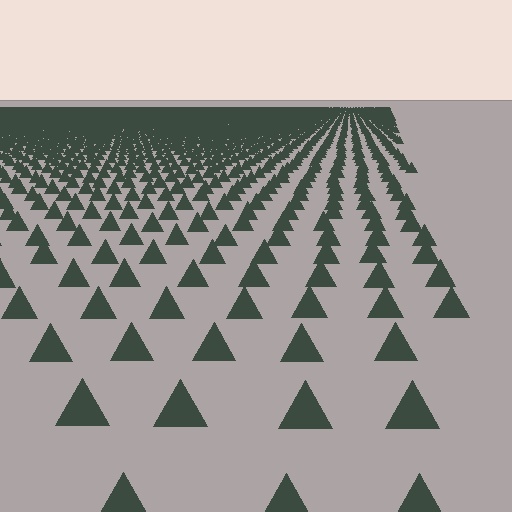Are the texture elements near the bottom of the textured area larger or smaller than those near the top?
Larger. Near the bottom, elements are closer to the viewer and appear at a bigger on-screen size.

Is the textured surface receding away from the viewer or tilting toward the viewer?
The surface is receding away from the viewer. Texture elements get smaller and denser toward the top.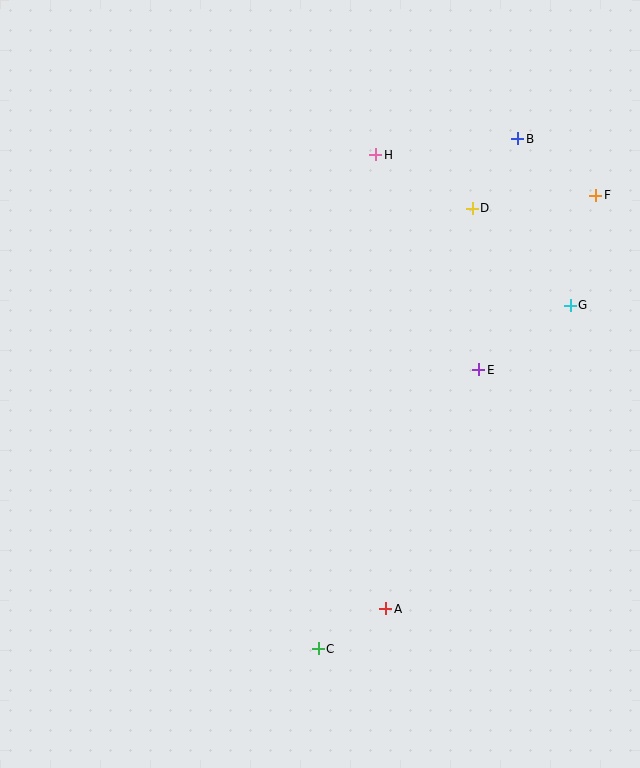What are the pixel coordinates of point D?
Point D is at (472, 209).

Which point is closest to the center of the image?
Point E at (479, 370) is closest to the center.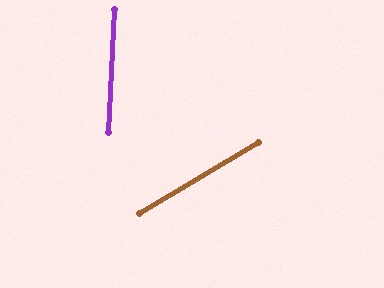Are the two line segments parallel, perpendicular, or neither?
Neither parallel nor perpendicular — they differ by about 56°.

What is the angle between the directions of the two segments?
Approximately 56 degrees.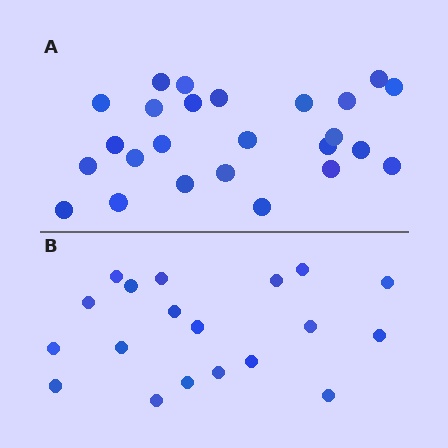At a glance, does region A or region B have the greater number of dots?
Region A (the top region) has more dots.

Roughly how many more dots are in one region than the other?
Region A has about 6 more dots than region B.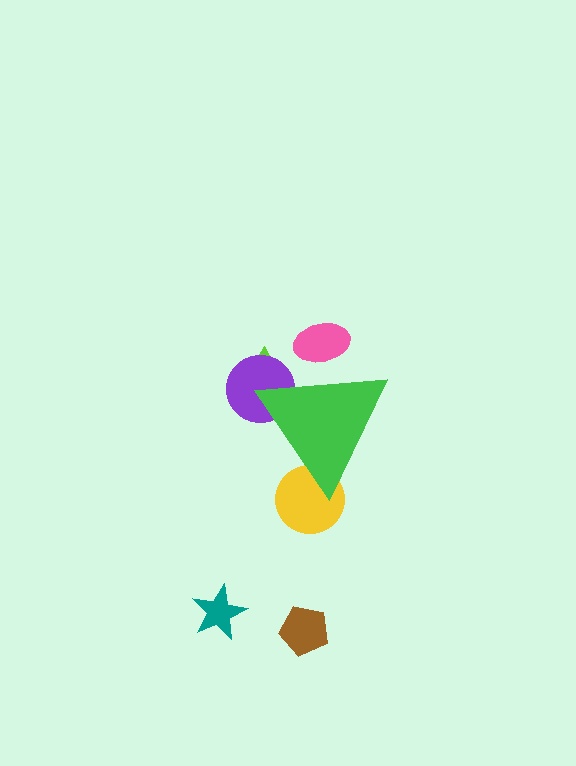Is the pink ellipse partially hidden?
Yes, the pink ellipse is partially hidden behind the green triangle.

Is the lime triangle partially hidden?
Yes, the lime triangle is partially hidden behind the green triangle.